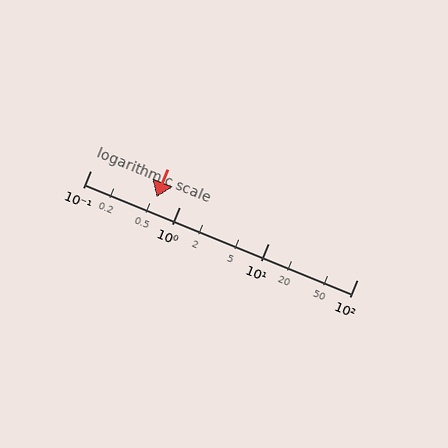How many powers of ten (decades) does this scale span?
The scale spans 3 decades, from 0.1 to 100.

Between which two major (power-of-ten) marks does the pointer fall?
The pointer is between 0.1 and 1.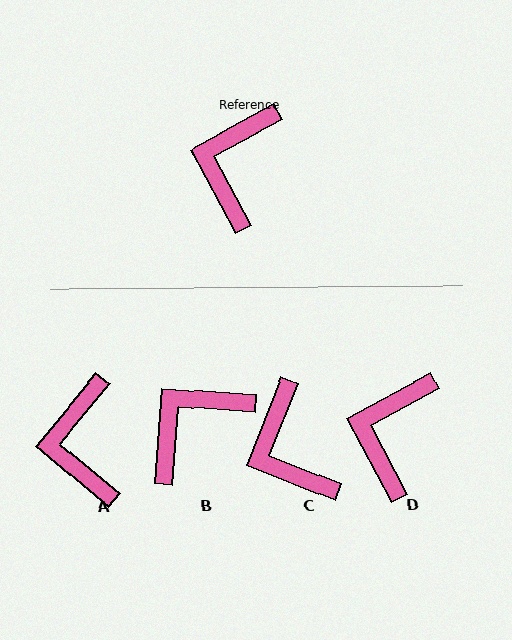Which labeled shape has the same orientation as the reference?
D.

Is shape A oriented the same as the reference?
No, it is off by about 22 degrees.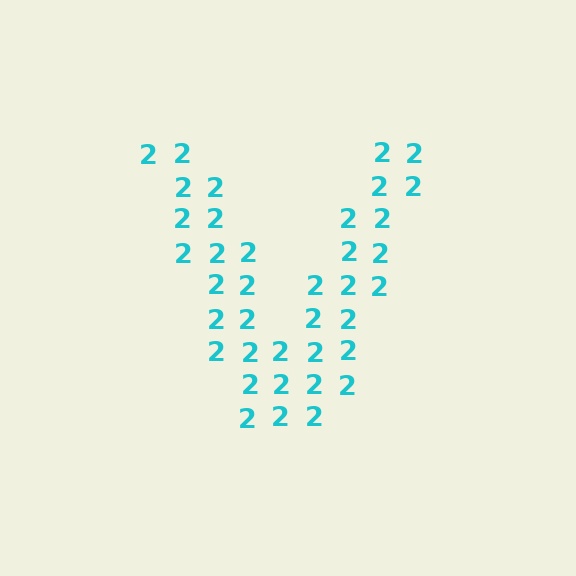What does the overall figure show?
The overall figure shows the letter V.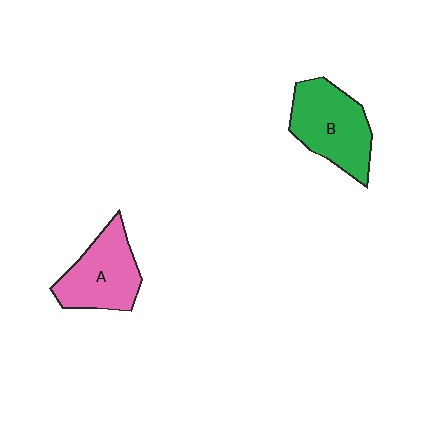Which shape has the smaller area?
Shape A (pink).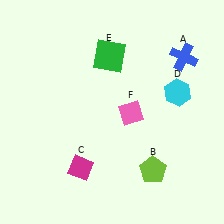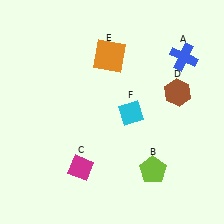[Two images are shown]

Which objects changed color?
D changed from cyan to brown. E changed from green to orange. F changed from pink to cyan.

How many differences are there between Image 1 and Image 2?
There are 3 differences between the two images.